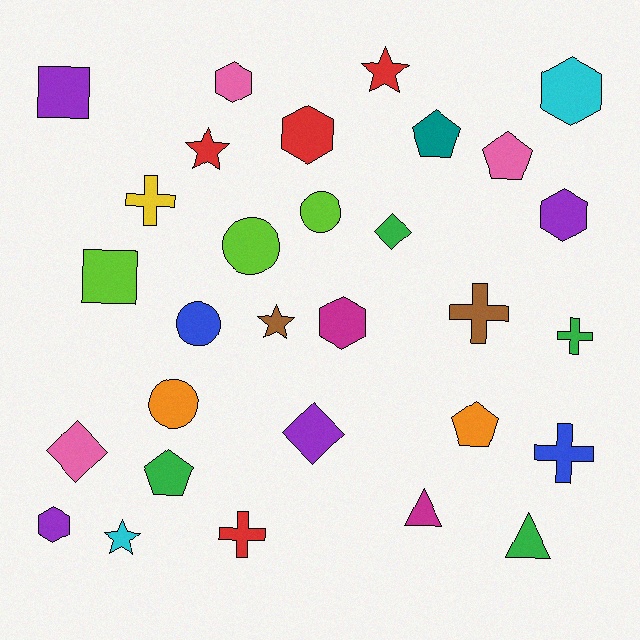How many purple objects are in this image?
There are 4 purple objects.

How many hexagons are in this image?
There are 6 hexagons.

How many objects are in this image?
There are 30 objects.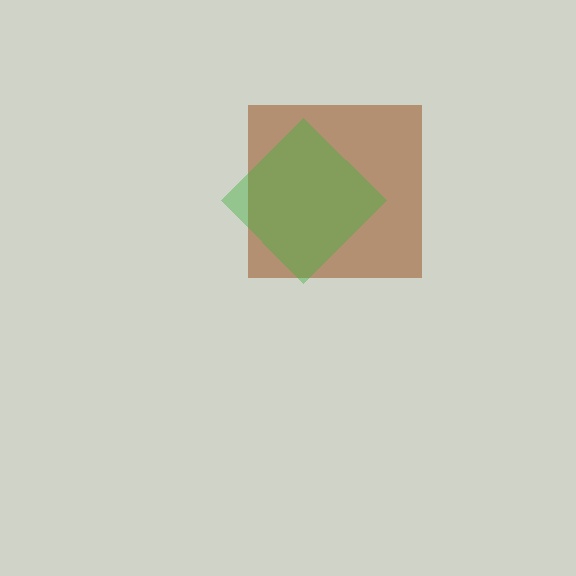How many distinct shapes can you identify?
There are 2 distinct shapes: a brown square, a green diamond.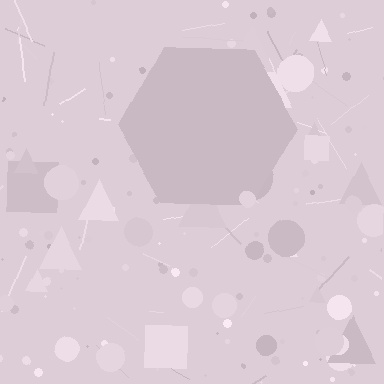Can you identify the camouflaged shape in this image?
The camouflaged shape is a hexagon.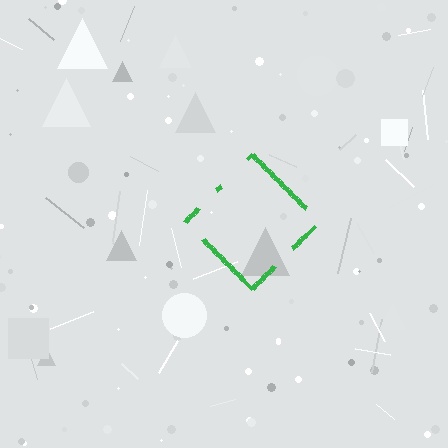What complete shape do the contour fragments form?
The contour fragments form a diamond.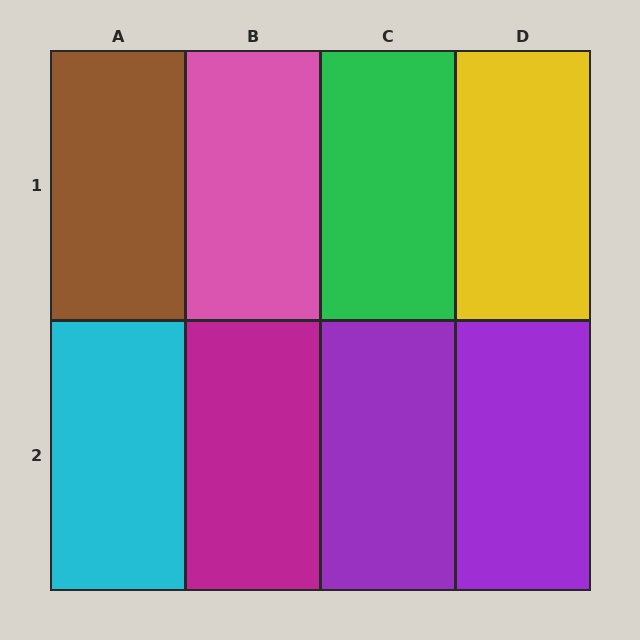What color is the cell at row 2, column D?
Purple.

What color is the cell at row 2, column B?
Magenta.